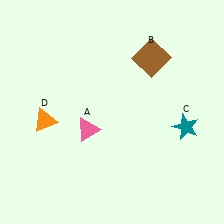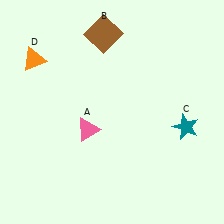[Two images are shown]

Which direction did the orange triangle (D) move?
The orange triangle (D) moved up.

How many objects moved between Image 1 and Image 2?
2 objects moved between the two images.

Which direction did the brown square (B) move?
The brown square (B) moved left.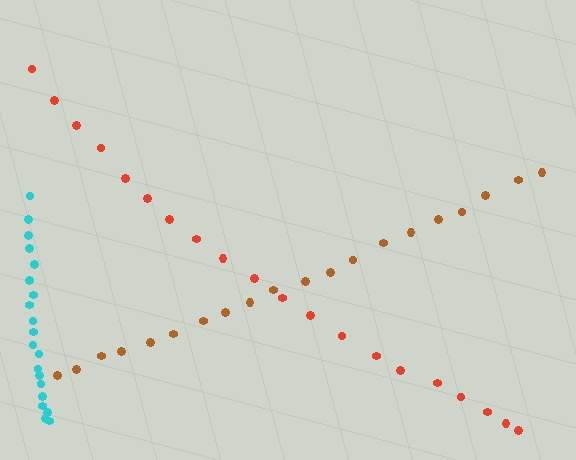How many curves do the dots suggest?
There are 3 distinct paths.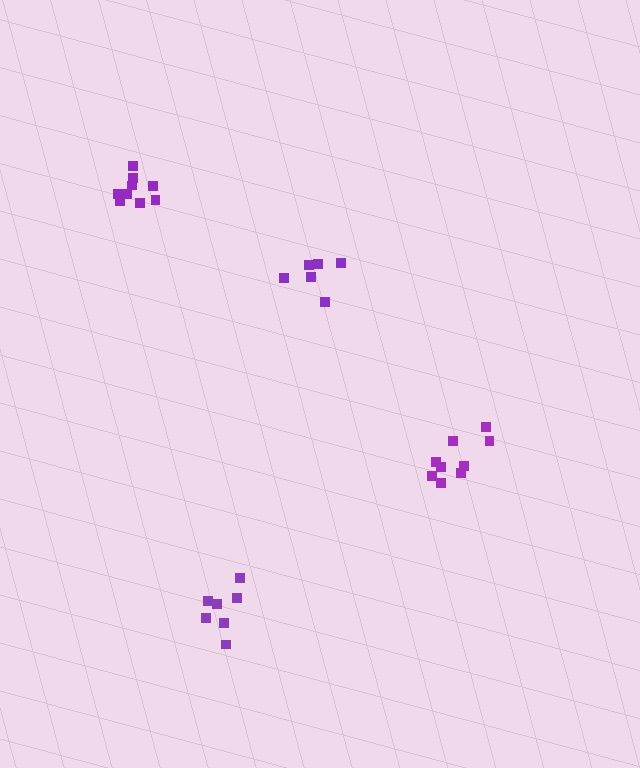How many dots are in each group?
Group 1: 7 dots, Group 2: 6 dots, Group 3: 9 dots, Group 4: 9 dots (31 total).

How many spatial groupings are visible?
There are 4 spatial groupings.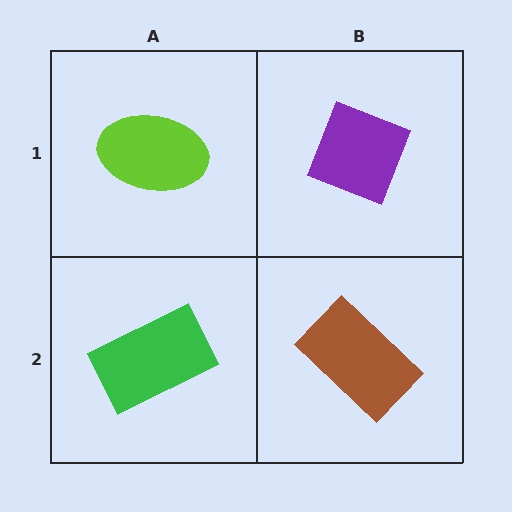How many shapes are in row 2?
2 shapes.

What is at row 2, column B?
A brown rectangle.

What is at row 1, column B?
A purple diamond.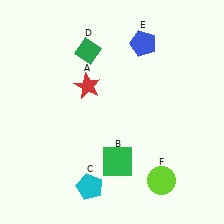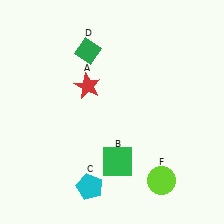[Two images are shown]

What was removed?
The blue pentagon (E) was removed in Image 2.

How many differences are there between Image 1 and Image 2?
There is 1 difference between the two images.